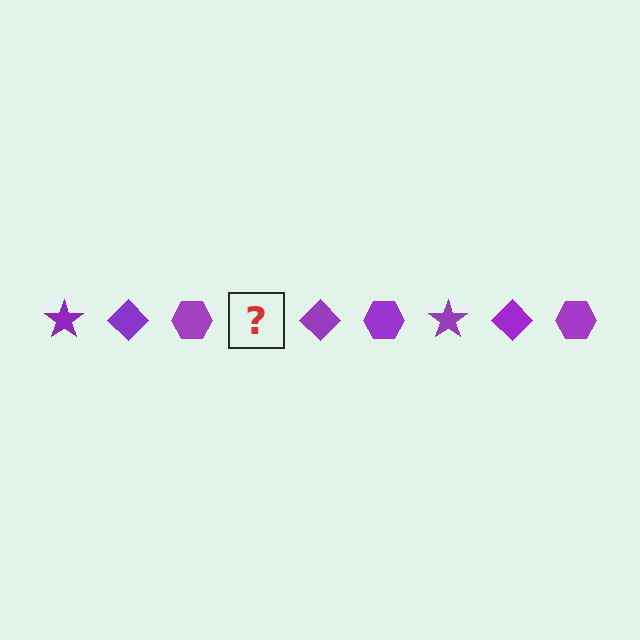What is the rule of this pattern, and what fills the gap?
The rule is that the pattern cycles through star, diamond, hexagon shapes in purple. The gap should be filled with a purple star.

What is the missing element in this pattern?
The missing element is a purple star.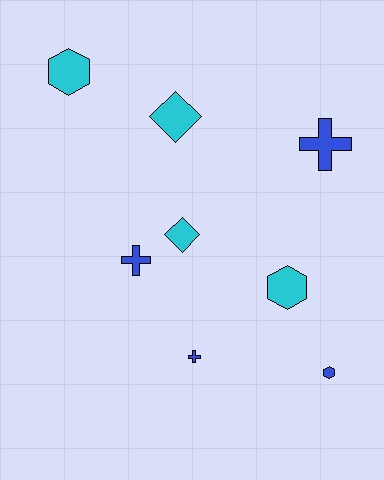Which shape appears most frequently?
Hexagon, with 3 objects.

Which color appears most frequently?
Cyan, with 4 objects.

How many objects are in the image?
There are 8 objects.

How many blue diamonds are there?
There are no blue diamonds.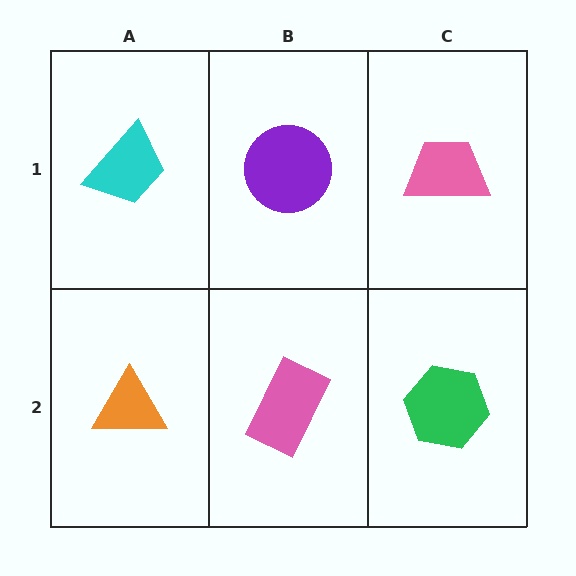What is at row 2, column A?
An orange triangle.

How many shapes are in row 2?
3 shapes.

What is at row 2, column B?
A pink rectangle.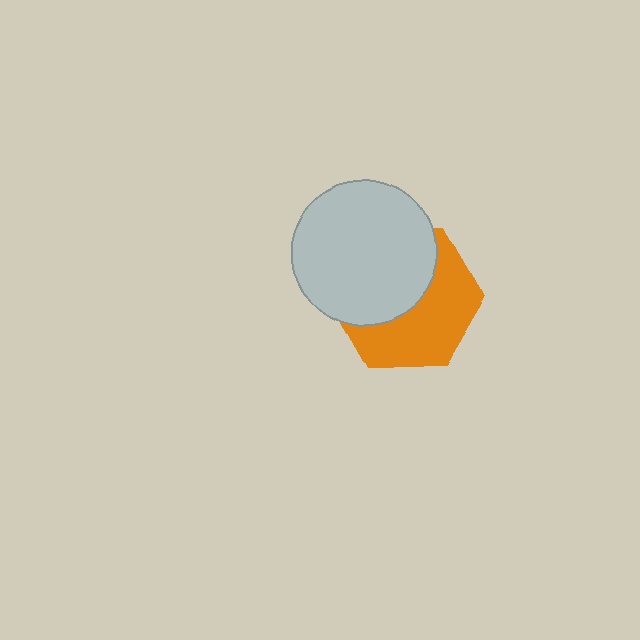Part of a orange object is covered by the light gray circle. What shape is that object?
It is a hexagon.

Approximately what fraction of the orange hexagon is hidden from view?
Roughly 49% of the orange hexagon is hidden behind the light gray circle.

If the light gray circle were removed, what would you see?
You would see the complete orange hexagon.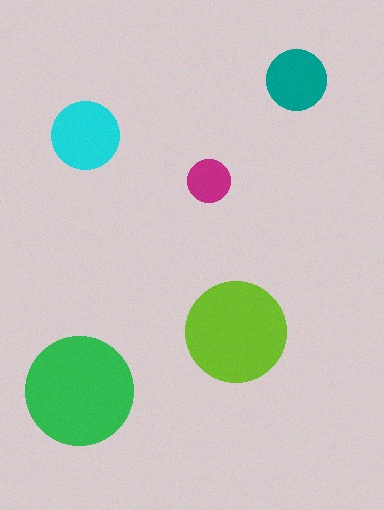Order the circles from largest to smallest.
the green one, the lime one, the cyan one, the teal one, the magenta one.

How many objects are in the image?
There are 5 objects in the image.